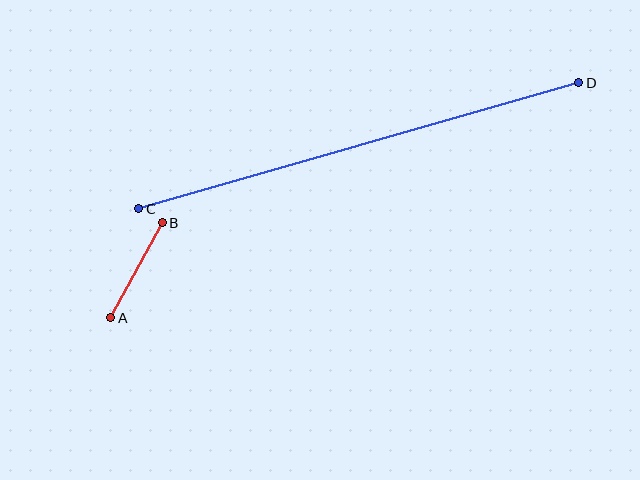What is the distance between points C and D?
The distance is approximately 457 pixels.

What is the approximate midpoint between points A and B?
The midpoint is at approximately (136, 270) pixels.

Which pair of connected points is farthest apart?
Points C and D are farthest apart.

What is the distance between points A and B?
The distance is approximately 108 pixels.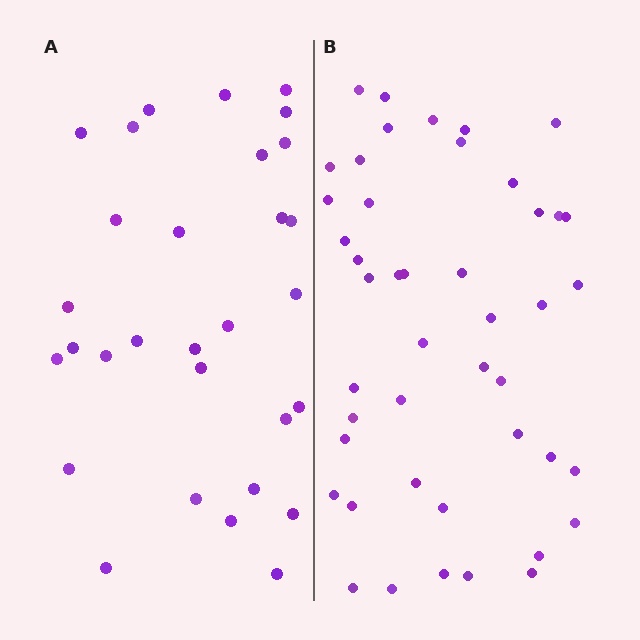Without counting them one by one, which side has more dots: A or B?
Region B (the right region) has more dots.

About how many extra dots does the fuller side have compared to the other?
Region B has approximately 15 more dots than region A.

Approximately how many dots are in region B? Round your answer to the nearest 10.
About 40 dots. (The exact count is 45, which rounds to 40.)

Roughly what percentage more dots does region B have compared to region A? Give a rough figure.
About 50% more.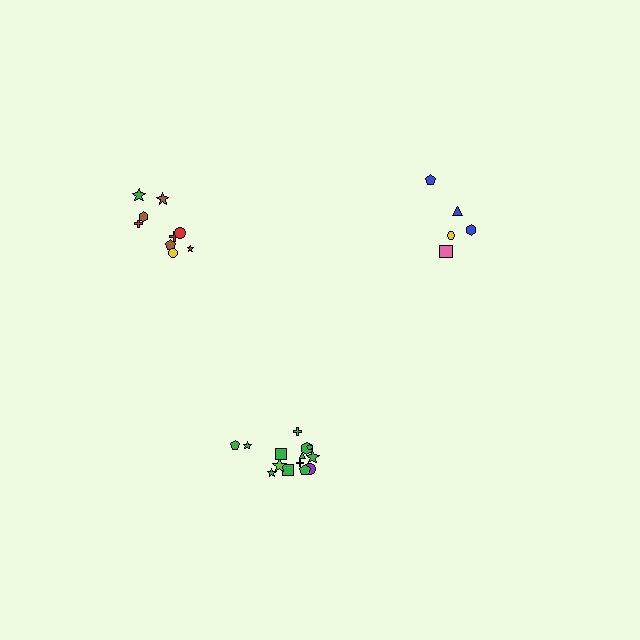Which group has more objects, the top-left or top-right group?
The top-left group.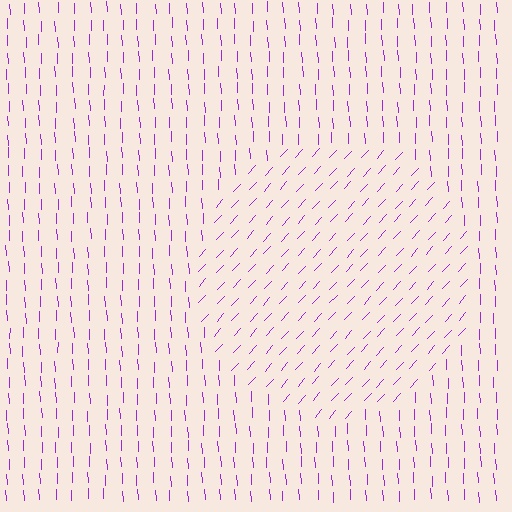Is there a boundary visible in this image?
Yes, there is a texture boundary formed by a change in line orientation.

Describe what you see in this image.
The image is filled with small purple line segments. A circle region in the image has lines oriented differently from the surrounding lines, creating a visible texture boundary.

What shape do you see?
I see a circle.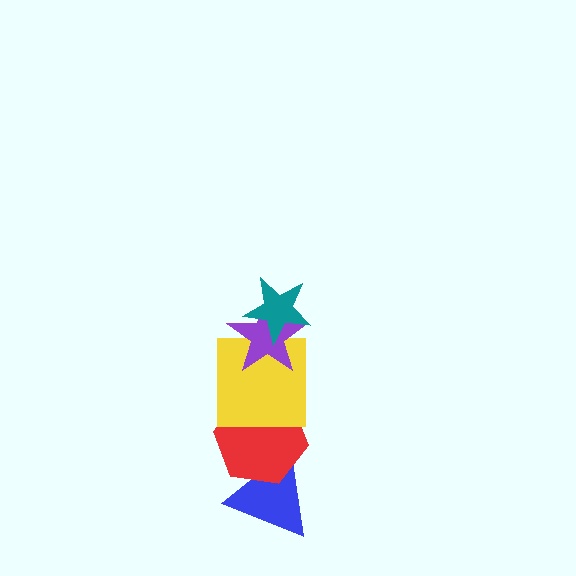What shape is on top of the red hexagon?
The yellow square is on top of the red hexagon.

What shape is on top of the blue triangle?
The red hexagon is on top of the blue triangle.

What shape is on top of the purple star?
The teal star is on top of the purple star.